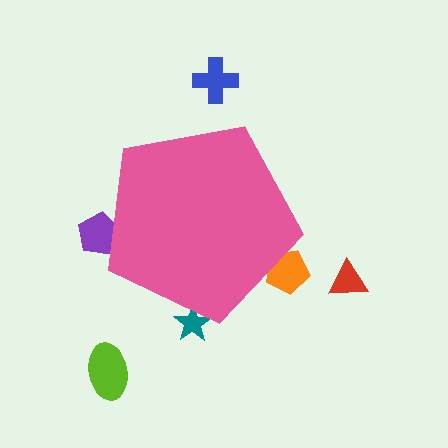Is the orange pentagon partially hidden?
Yes, the orange pentagon is partially hidden behind the pink pentagon.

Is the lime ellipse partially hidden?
No, the lime ellipse is fully visible.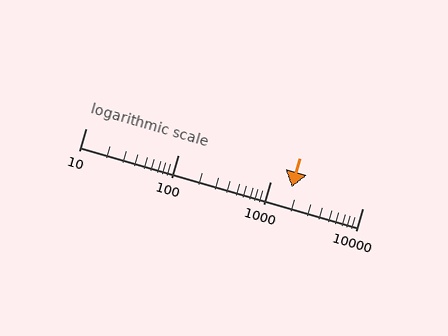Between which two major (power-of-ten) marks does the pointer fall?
The pointer is between 1000 and 10000.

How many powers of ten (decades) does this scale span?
The scale spans 3 decades, from 10 to 10000.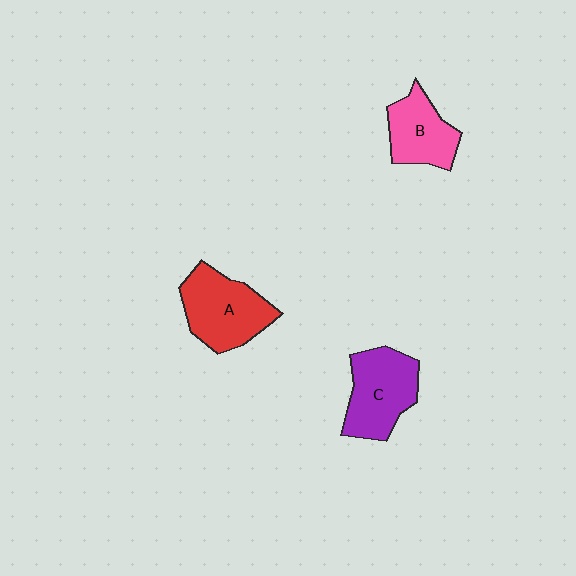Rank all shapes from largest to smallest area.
From largest to smallest: A (red), C (purple), B (pink).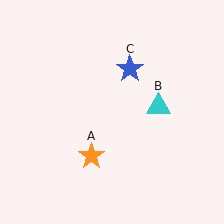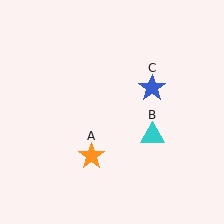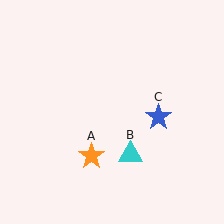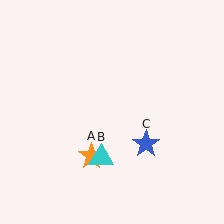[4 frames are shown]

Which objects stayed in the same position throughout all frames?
Orange star (object A) remained stationary.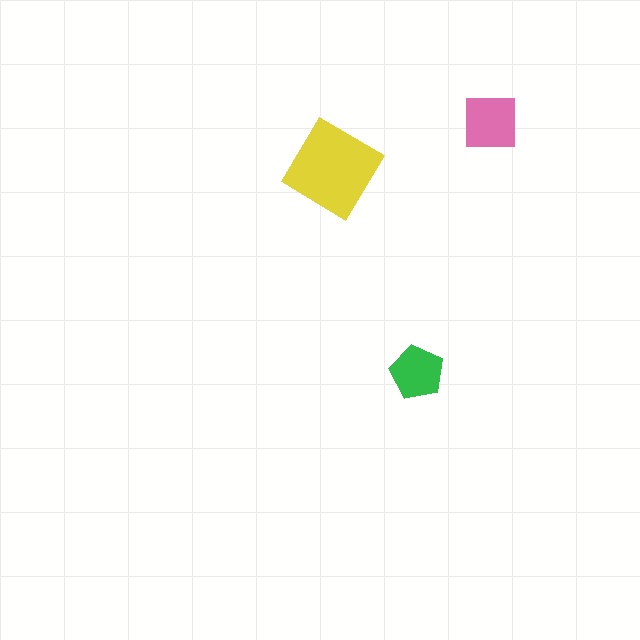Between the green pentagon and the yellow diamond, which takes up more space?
The yellow diamond.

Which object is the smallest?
The green pentagon.